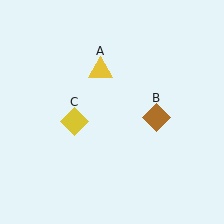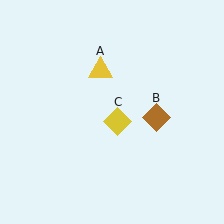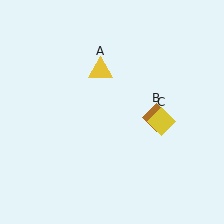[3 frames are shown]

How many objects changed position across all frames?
1 object changed position: yellow diamond (object C).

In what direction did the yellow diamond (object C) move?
The yellow diamond (object C) moved right.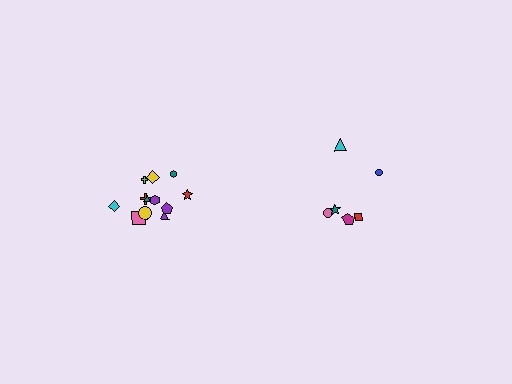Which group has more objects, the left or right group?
The left group.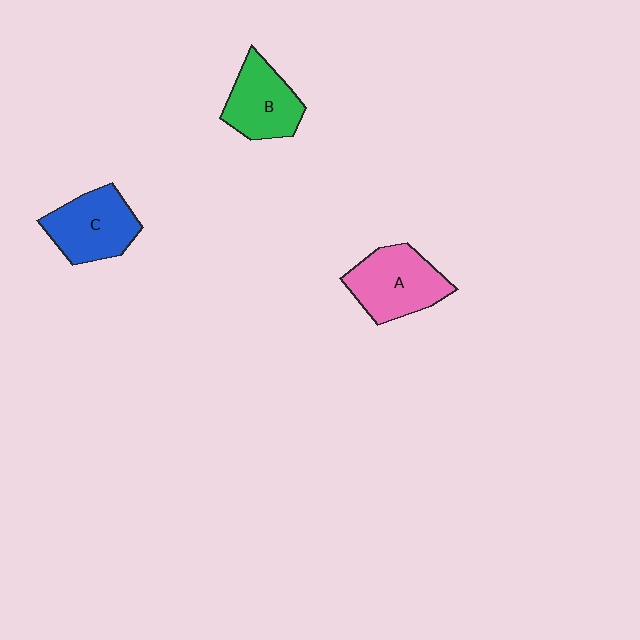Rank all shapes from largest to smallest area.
From largest to smallest: A (pink), C (blue), B (green).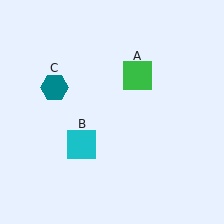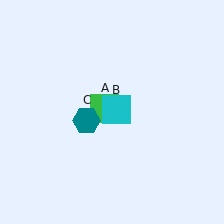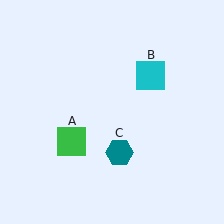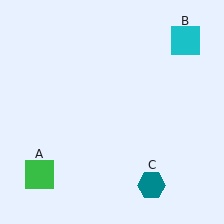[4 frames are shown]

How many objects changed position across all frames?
3 objects changed position: green square (object A), cyan square (object B), teal hexagon (object C).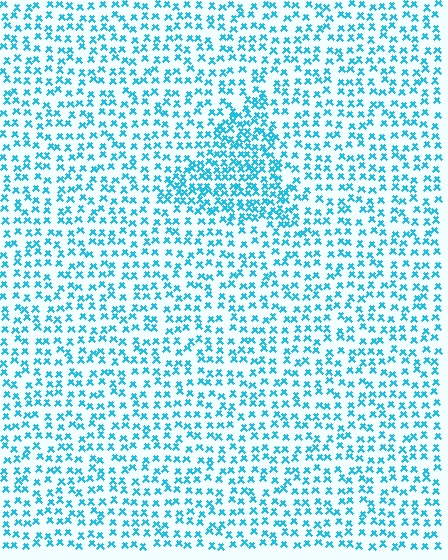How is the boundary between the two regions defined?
The boundary is defined by a change in element density (approximately 1.9x ratio). All elements are the same color, size, and shape.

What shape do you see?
I see a triangle.